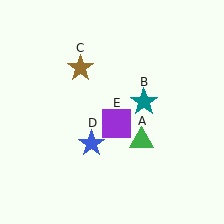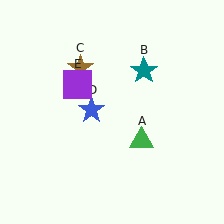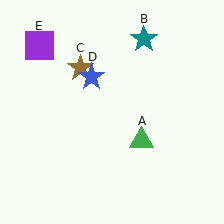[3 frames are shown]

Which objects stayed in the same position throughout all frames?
Green triangle (object A) and brown star (object C) remained stationary.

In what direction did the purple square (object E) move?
The purple square (object E) moved up and to the left.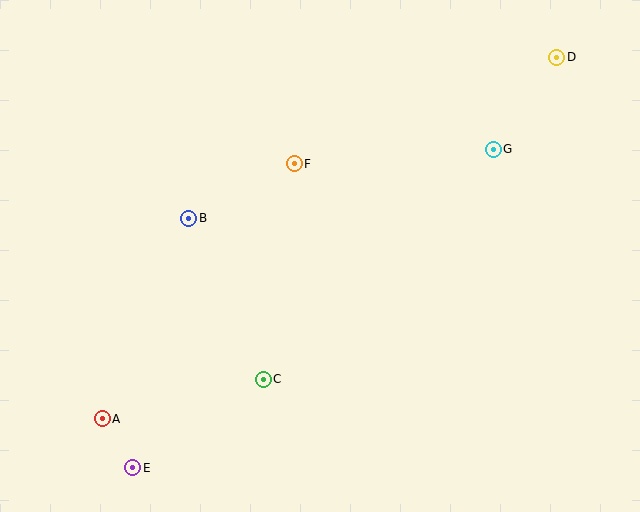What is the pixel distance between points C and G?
The distance between C and G is 325 pixels.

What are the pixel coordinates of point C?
Point C is at (263, 379).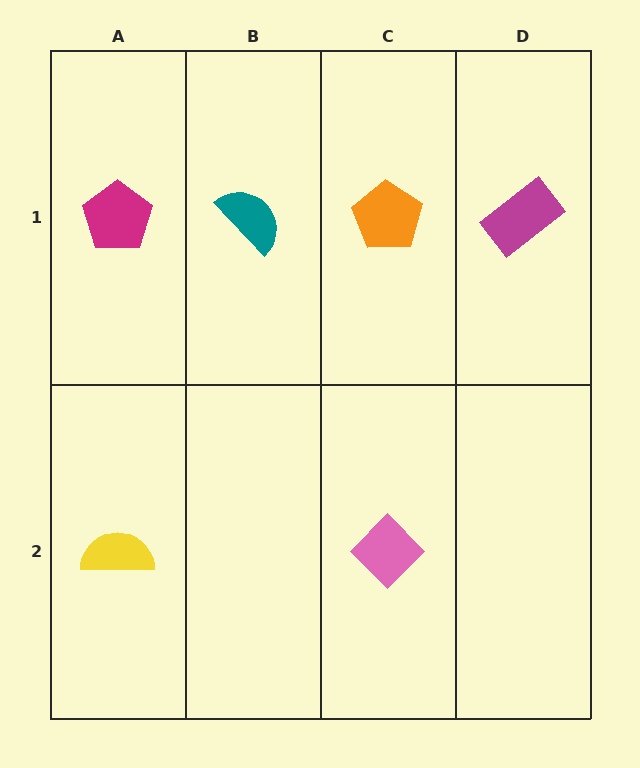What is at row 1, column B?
A teal semicircle.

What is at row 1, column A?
A magenta pentagon.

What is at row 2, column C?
A pink diamond.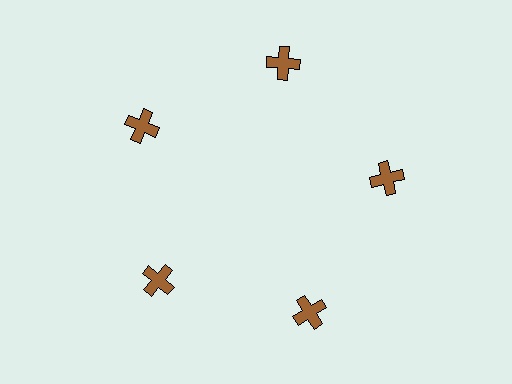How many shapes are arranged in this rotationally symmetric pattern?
There are 5 shapes, arranged in 5 groups of 1.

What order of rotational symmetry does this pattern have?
This pattern has 5-fold rotational symmetry.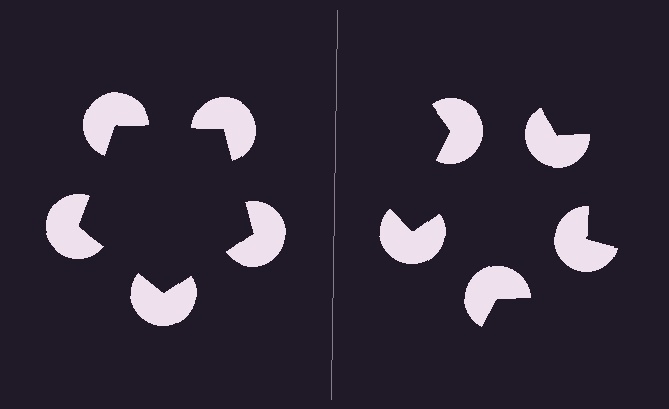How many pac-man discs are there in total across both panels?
10 — 5 on each side.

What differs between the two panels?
The pac-man discs are positioned identically on both sides; only the wedge orientations differ. On the left they align to a pentagon; on the right they are misaligned.